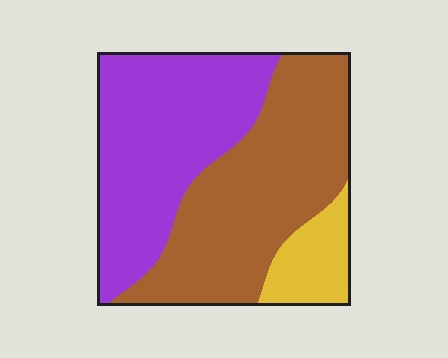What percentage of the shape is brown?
Brown covers about 45% of the shape.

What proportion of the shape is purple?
Purple covers around 45% of the shape.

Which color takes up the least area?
Yellow, at roughly 10%.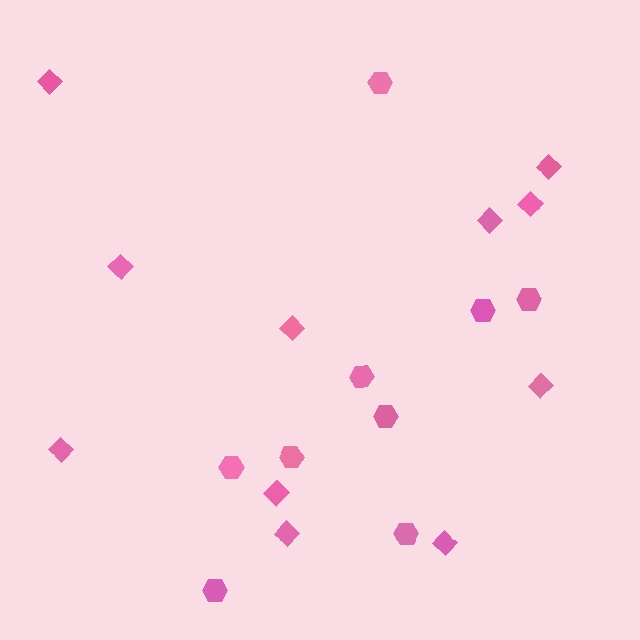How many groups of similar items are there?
There are 2 groups: one group of hexagons (9) and one group of diamonds (11).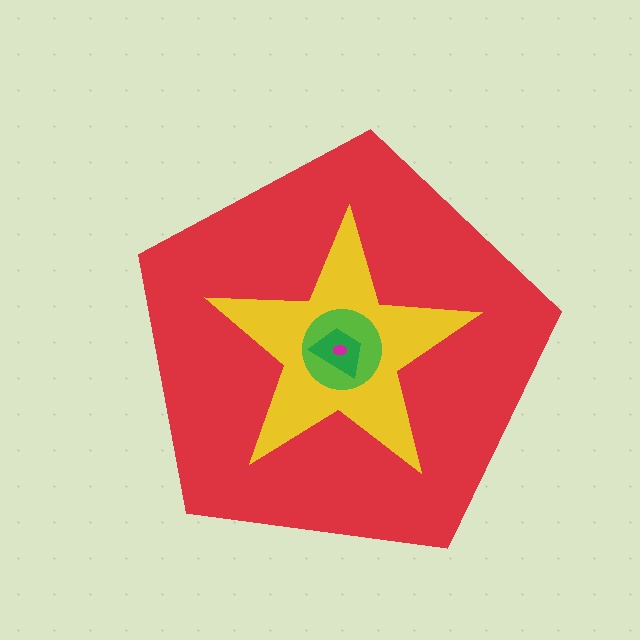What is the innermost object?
The magenta ellipse.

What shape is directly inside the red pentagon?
The yellow star.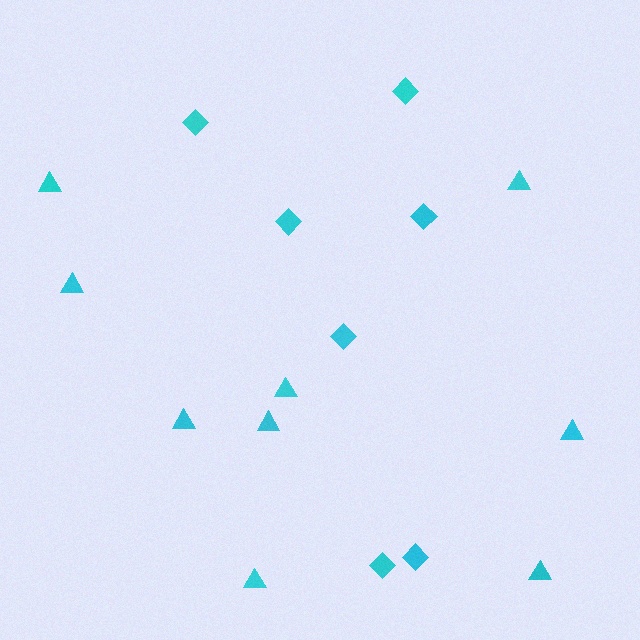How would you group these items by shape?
There are 2 groups: one group of diamonds (7) and one group of triangles (9).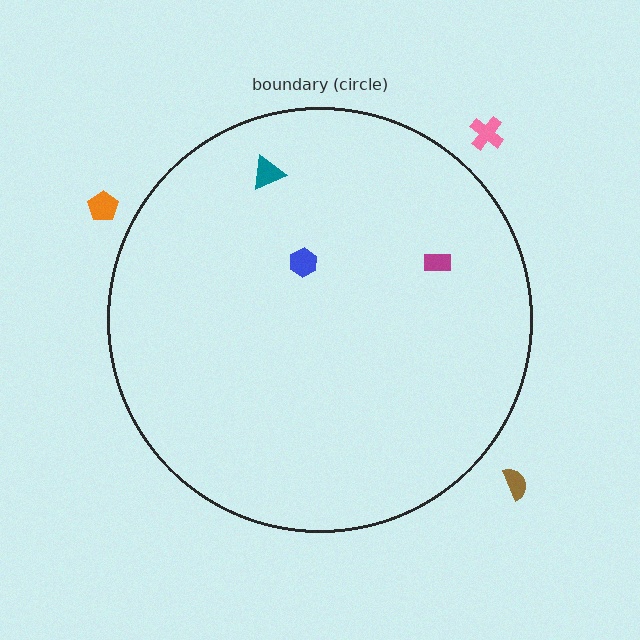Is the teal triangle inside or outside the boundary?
Inside.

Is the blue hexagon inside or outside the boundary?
Inside.